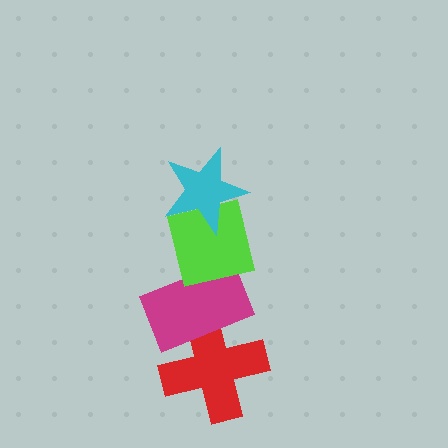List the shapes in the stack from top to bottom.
From top to bottom: the cyan star, the lime square, the magenta rectangle, the red cross.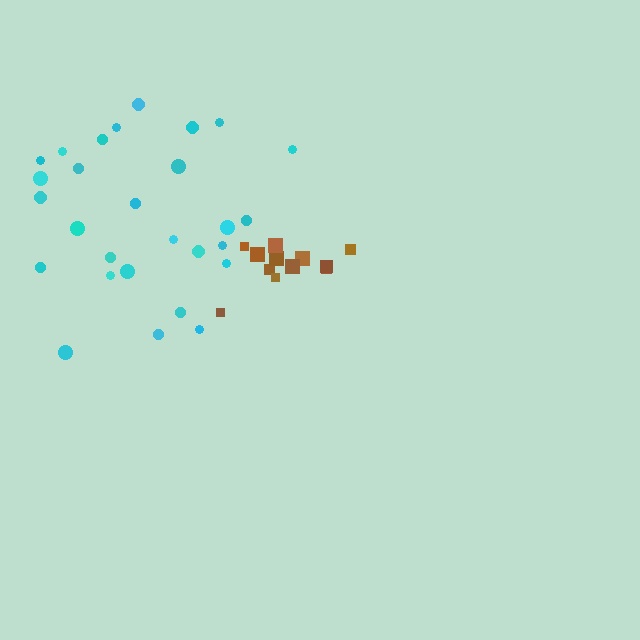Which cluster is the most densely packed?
Brown.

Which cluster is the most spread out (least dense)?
Cyan.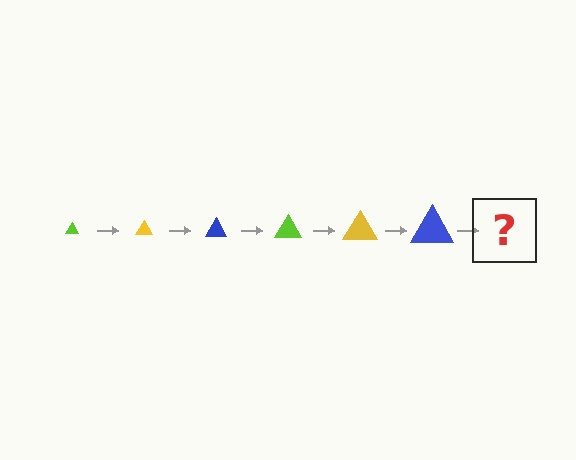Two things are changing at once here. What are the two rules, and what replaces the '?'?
The two rules are that the triangle grows larger each step and the color cycles through lime, yellow, and blue. The '?' should be a lime triangle, larger than the previous one.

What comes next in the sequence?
The next element should be a lime triangle, larger than the previous one.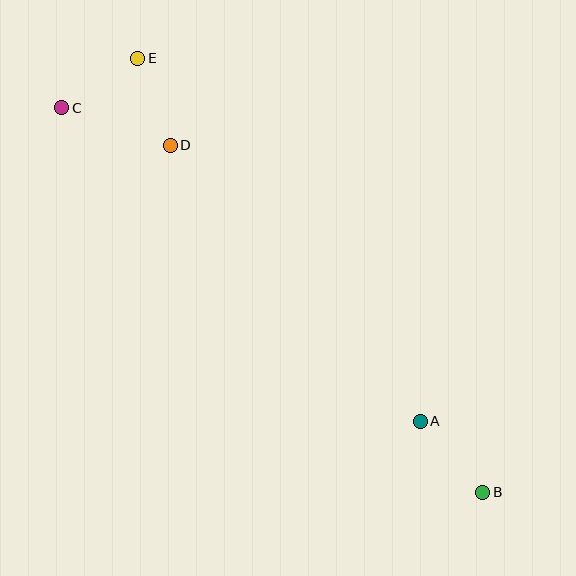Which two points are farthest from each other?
Points B and C are farthest from each other.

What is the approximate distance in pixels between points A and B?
The distance between A and B is approximately 95 pixels.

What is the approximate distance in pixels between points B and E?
The distance between B and E is approximately 554 pixels.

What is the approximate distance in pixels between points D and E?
The distance between D and E is approximately 93 pixels.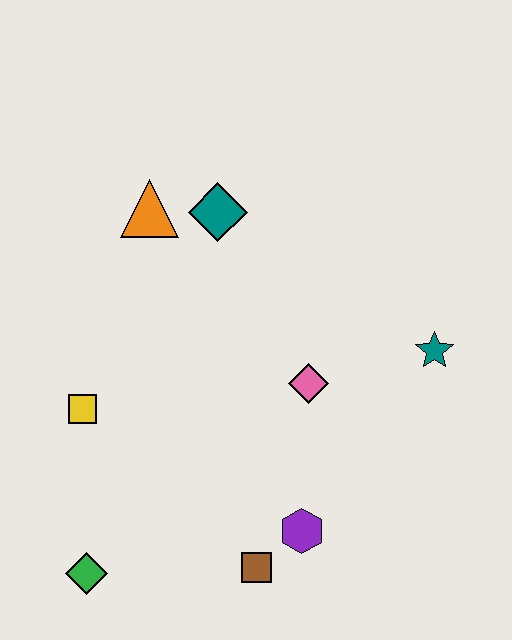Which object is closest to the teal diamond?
The orange triangle is closest to the teal diamond.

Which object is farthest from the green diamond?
The teal star is farthest from the green diamond.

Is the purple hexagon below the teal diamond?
Yes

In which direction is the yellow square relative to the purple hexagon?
The yellow square is to the left of the purple hexagon.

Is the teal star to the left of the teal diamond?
No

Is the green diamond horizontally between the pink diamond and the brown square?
No